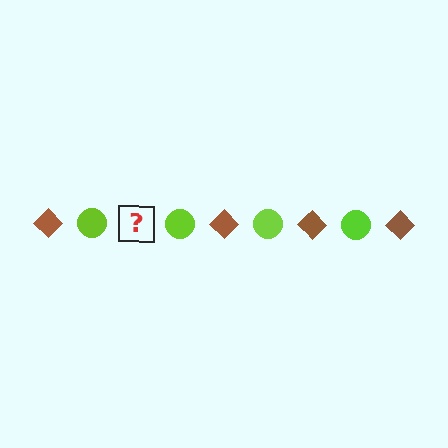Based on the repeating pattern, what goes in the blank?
The blank should be a brown diamond.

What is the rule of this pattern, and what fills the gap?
The rule is that the pattern alternates between brown diamond and lime circle. The gap should be filled with a brown diamond.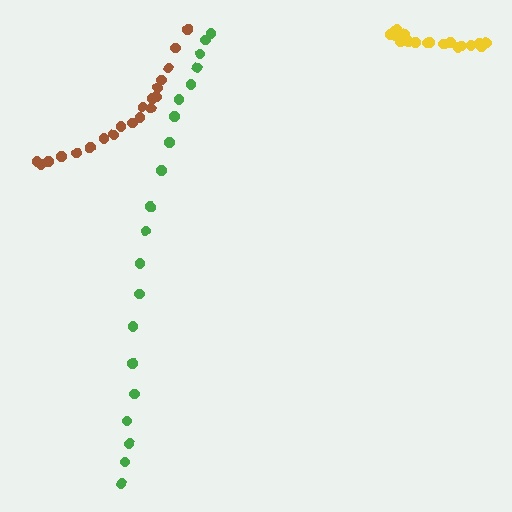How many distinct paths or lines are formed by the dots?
There are 3 distinct paths.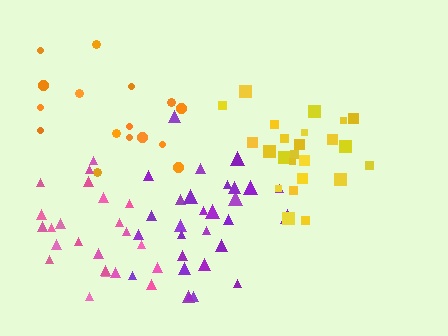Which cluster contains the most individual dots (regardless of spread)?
Purple (29).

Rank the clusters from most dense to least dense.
yellow, pink, purple, orange.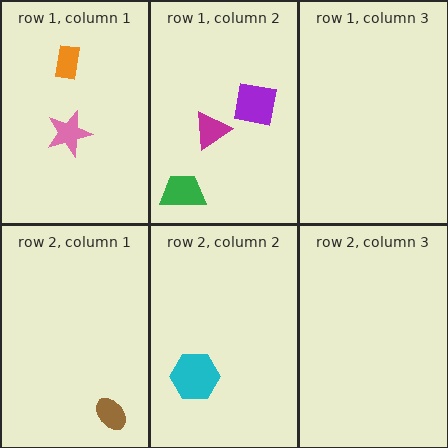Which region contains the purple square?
The row 1, column 2 region.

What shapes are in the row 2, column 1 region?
The brown ellipse.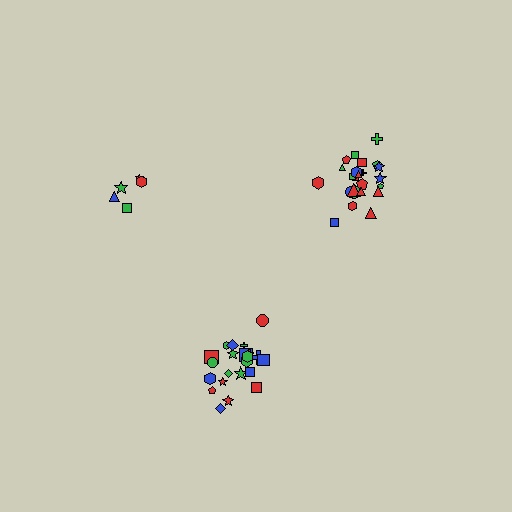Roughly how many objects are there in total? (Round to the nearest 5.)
Roughly 50 objects in total.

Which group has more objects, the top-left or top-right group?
The top-right group.